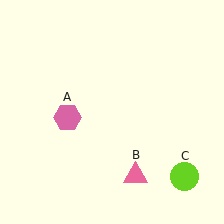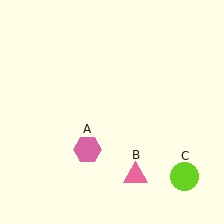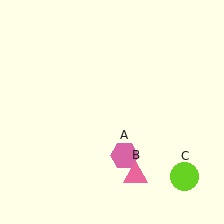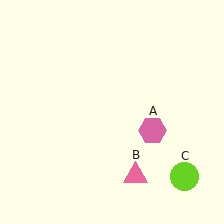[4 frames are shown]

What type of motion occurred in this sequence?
The pink hexagon (object A) rotated counterclockwise around the center of the scene.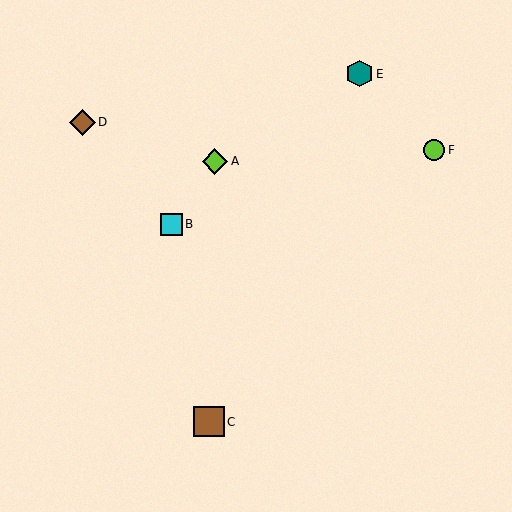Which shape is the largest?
The brown square (labeled C) is the largest.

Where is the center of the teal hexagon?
The center of the teal hexagon is at (360, 74).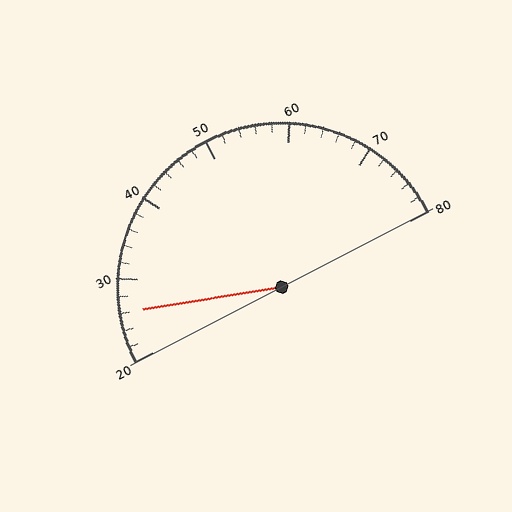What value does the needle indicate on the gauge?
The needle indicates approximately 26.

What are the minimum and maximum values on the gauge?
The gauge ranges from 20 to 80.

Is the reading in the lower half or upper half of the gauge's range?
The reading is in the lower half of the range (20 to 80).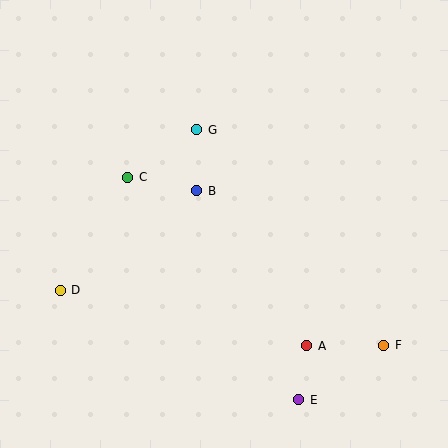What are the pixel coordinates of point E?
Point E is at (299, 400).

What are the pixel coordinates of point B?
Point B is at (197, 191).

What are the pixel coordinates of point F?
Point F is at (383, 345).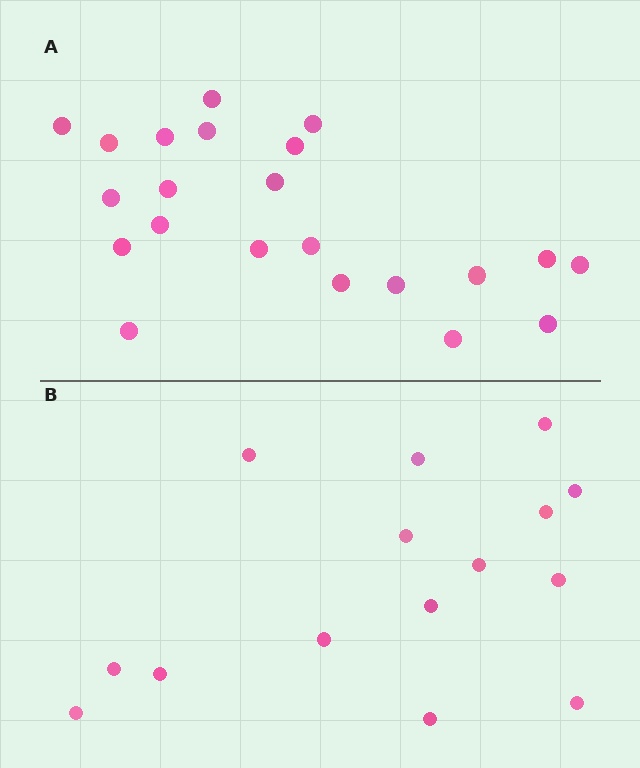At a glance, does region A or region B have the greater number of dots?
Region A (the top region) has more dots.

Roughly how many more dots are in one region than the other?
Region A has roughly 8 or so more dots than region B.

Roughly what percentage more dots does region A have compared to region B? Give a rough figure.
About 45% more.